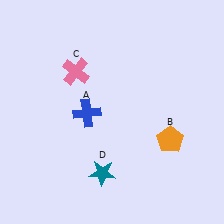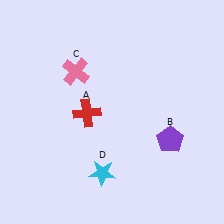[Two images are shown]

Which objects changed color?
A changed from blue to red. B changed from orange to purple. D changed from teal to cyan.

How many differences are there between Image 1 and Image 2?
There are 3 differences between the two images.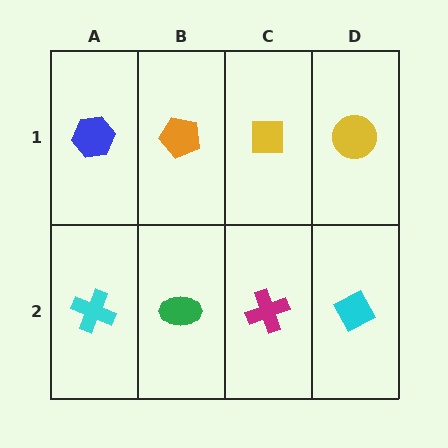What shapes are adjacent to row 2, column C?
A yellow square (row 1, column C), a green ellipse (row 2, column B), a cyan diamond (row 2, column D).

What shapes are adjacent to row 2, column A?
A blue hexagon (row 1, column A), a green ellipse (row 2, column B).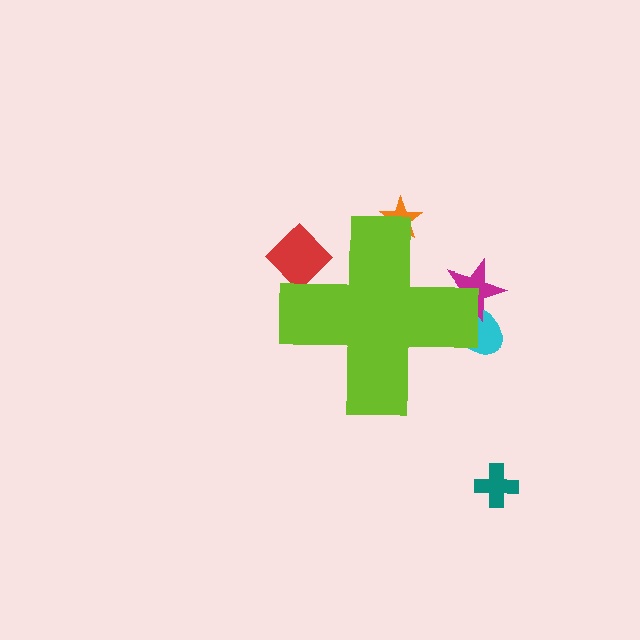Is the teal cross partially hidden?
No, the teal cross is fully visible.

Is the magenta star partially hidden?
Yes, the magenta star is partially hidden behind the lime cross.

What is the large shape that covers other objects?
A lime cross.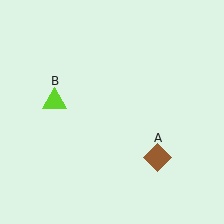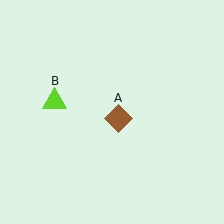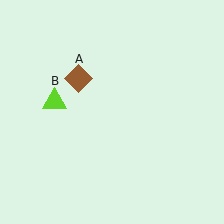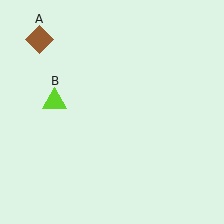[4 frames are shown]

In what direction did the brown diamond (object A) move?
The brown diamond (object A) moved up and to the left.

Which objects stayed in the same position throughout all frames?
Lime triangle (object B) remained stationary.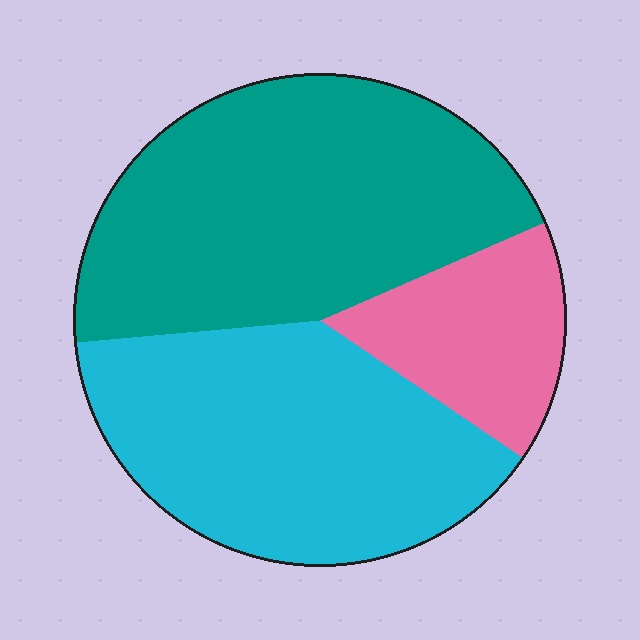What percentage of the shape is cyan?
Cyan covers 39% of the shape.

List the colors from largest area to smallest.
From largest to smallest: teal, cyan, pink.